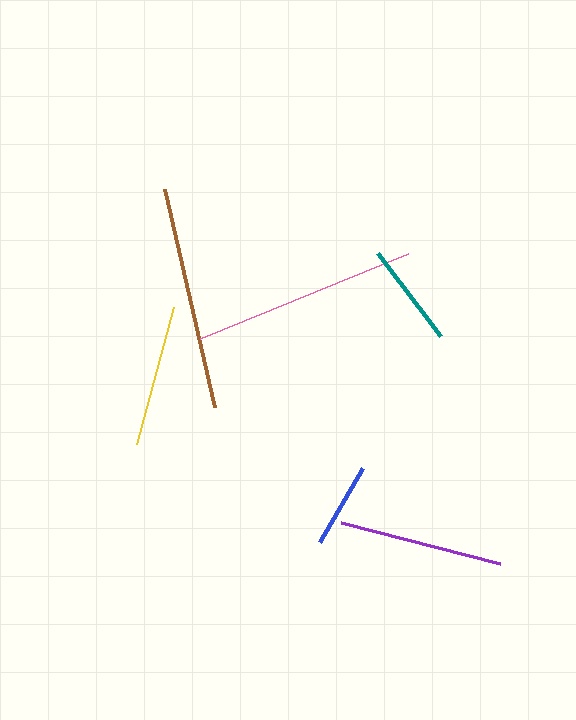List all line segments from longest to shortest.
From longest to shortest: pink, brown, purple, yellow, teal, blue.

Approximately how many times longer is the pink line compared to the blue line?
The pink line is approximately 2.6 times the length of the blue line.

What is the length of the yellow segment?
The yellow segment is approximately 142 pixels long.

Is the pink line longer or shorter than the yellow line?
The pink line is longer than the yellow line.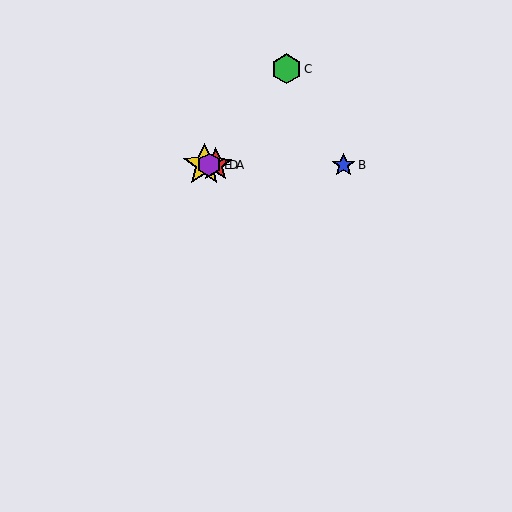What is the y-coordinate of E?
Object E is at y≈165.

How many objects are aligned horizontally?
4 objects (A, B, D, E) are aligned horizontally.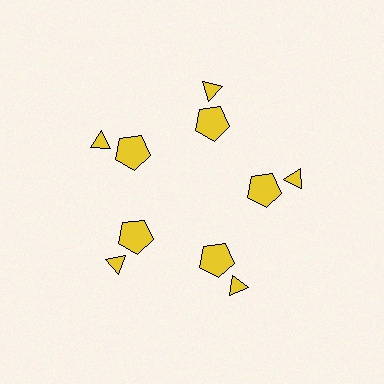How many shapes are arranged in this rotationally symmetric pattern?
There are 10 shapes, arranged in 5 groups of 2.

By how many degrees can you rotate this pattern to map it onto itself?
The pattern maps onto itself every 72 degrees of rotation.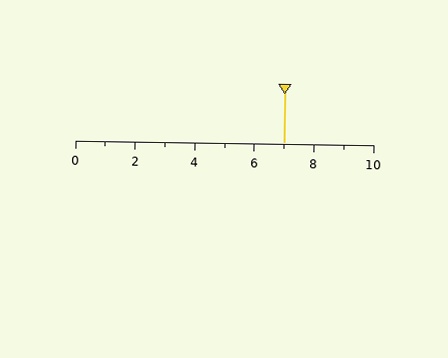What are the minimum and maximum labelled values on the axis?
The axis runs from 0 to 10.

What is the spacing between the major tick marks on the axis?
The major ticks are spaced 2 apart.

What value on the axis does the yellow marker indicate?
The marker indicates approximately 7.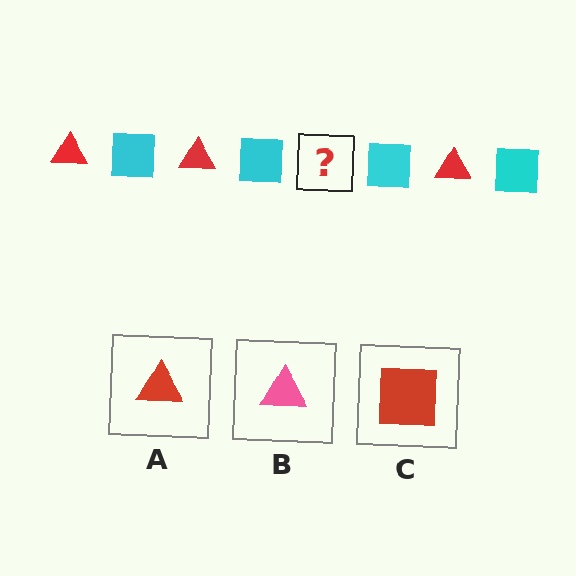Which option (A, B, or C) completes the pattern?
A.